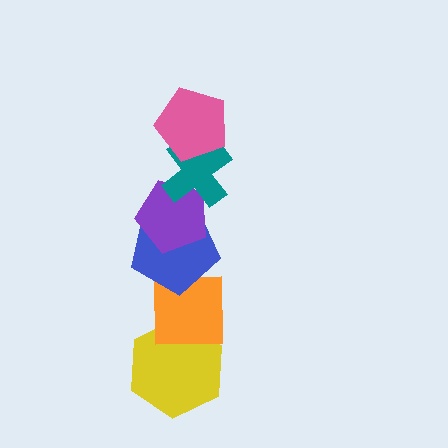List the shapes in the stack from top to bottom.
From top to bottom: the pink pentagon, the teal cross, the purple pentagon, the blue pentagon, the orange square, the yellow hexagon.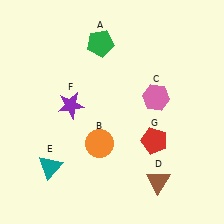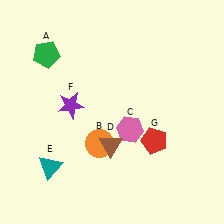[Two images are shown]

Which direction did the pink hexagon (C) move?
The pink hexagon (C) moved down.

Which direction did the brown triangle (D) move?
The brown triangle (D) moved left.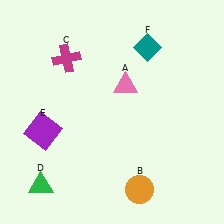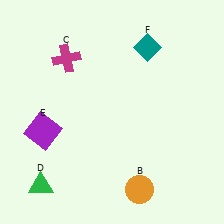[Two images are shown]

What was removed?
The pink triangle (A) was removed in Image 2.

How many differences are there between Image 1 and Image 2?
There is 1 difference between the two images.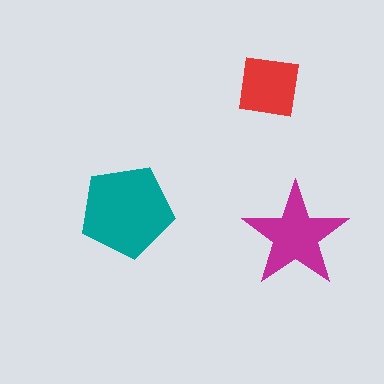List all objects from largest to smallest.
The teal pentagon, the magenta star, the red square.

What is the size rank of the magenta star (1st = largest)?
2nd.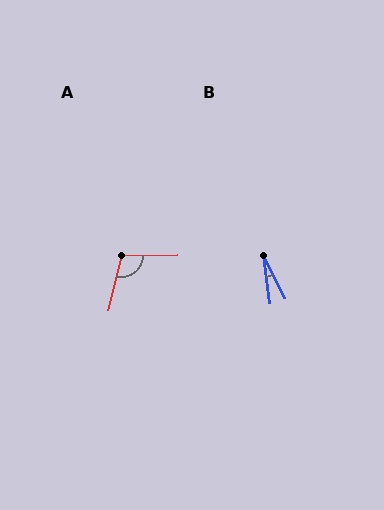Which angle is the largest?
A, at approximately 104 degrees.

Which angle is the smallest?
B, at approximately 19 degrees.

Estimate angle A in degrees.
Approximately 104 degrees.